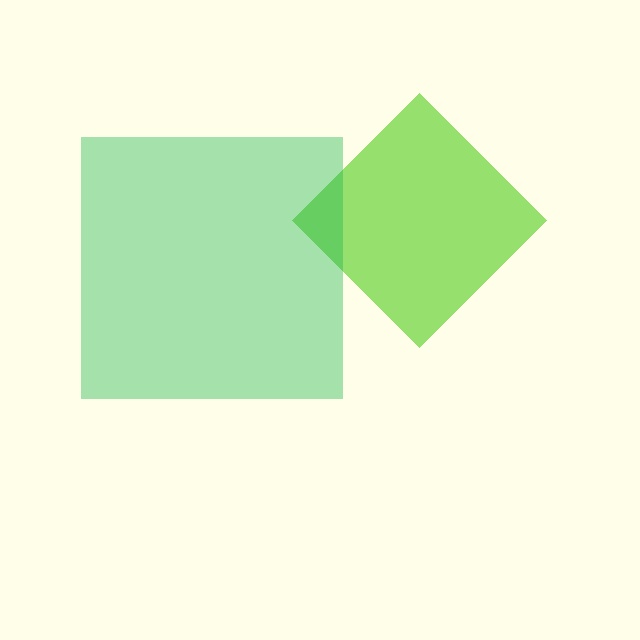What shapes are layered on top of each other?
The layered shapes are: a lime diamond, a green square.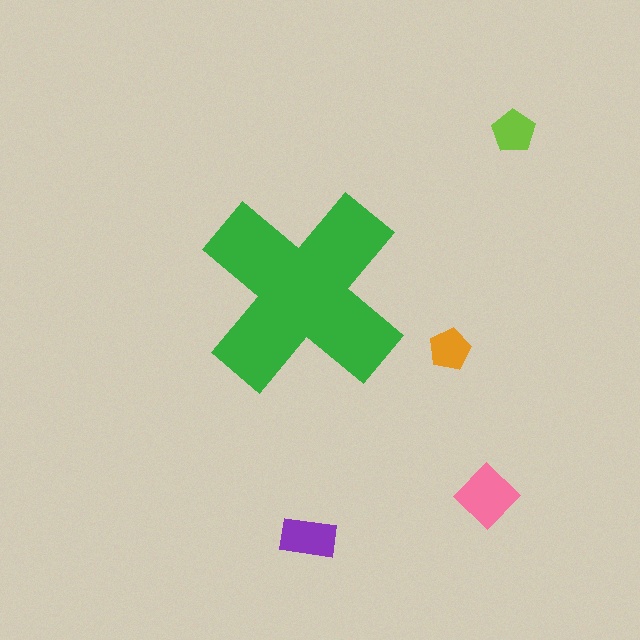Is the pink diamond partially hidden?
No, the pink diamond is fully visible.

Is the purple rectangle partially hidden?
No, the purple rectangle is fully visible.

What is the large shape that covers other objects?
A green cross.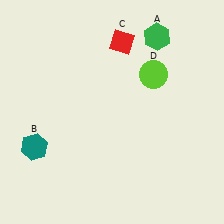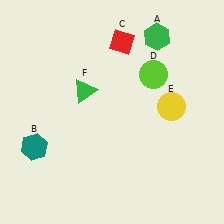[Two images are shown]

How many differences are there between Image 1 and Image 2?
There are 2 differences between the two images.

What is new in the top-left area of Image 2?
A green triangle (F) was added in the top-left area of Image 2.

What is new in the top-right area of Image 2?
A yellow circle (E) was added in the top-right area of Image 2.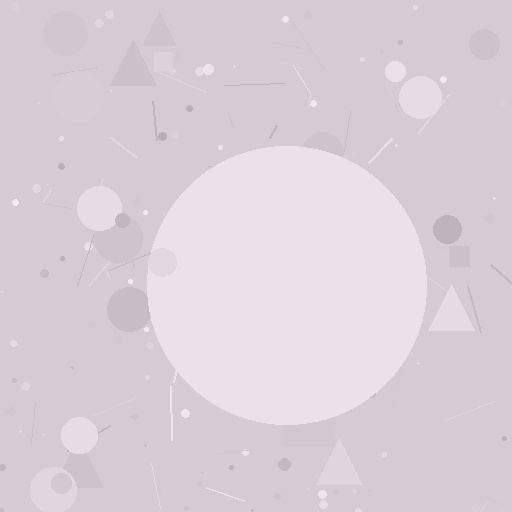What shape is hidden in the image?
A circle is hidden in the image.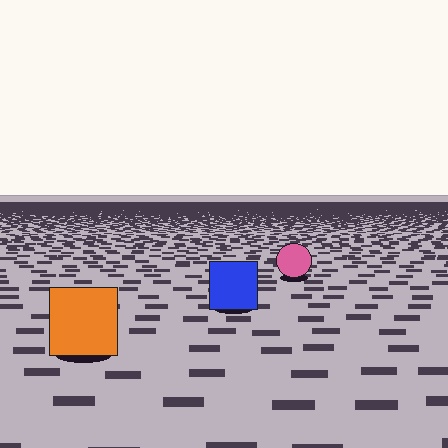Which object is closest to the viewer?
The orange square is closest. The texture marks near it are larger and more spread out.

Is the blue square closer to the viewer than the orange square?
No. The orange square is closer — you can tell from the texture gradient: the ground texture is coarser near it.